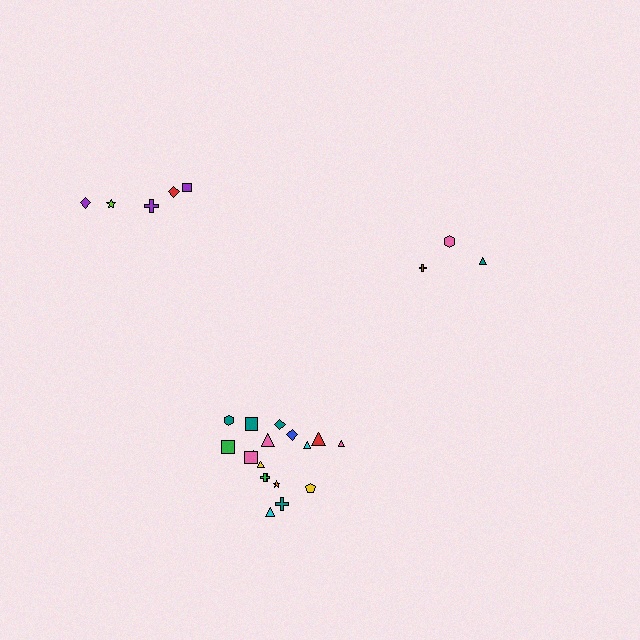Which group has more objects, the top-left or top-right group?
The top-left group.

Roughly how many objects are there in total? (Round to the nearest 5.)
Roughly 25 objects in total.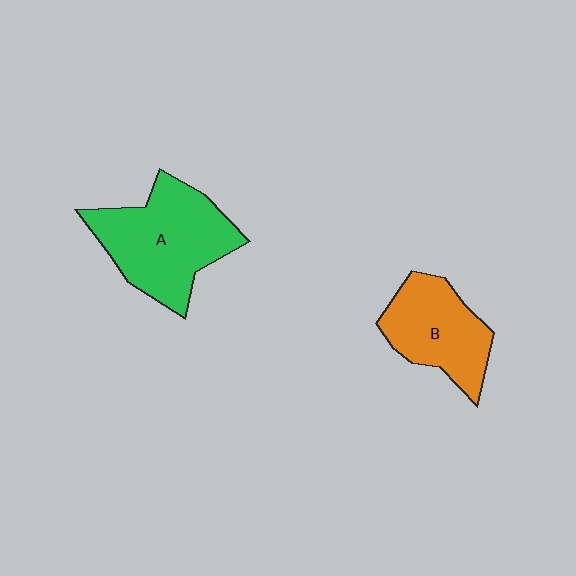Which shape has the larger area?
Shape A (green).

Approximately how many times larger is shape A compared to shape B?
Approximately 1.4 times.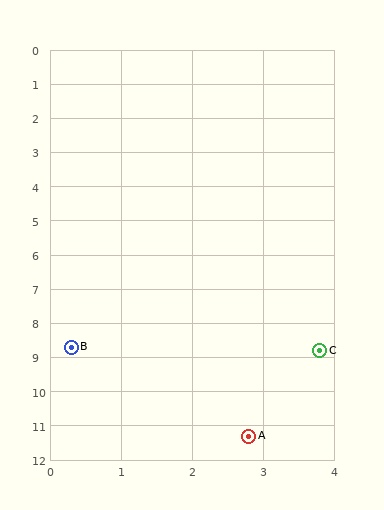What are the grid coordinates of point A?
Point A is at approximately (2.8, 11.3).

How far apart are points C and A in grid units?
Points C and A are about 2.7 grid units apart.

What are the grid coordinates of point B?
Point B is at approximately (0.3, 8.7).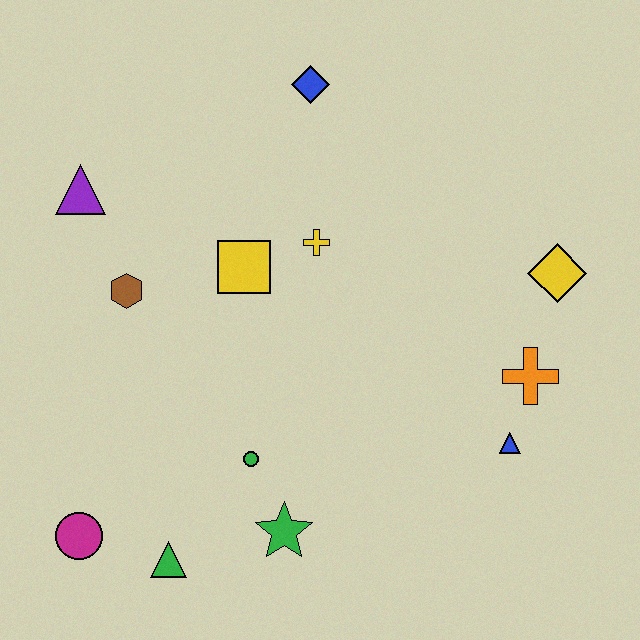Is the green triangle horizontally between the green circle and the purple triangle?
Yes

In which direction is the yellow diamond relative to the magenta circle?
The yellow diamond is to the right of the magenta circle.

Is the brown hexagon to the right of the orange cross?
No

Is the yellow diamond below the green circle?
No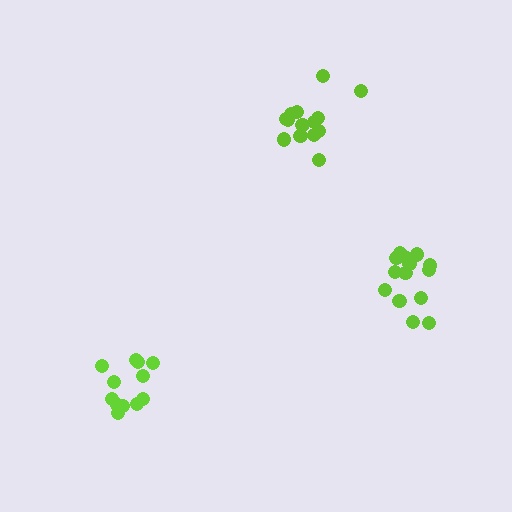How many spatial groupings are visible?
There are 3 spatial groupings.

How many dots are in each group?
Group 1: 15 dots, Group 2: 12 dots, Group 3: 14 dots (41 total).